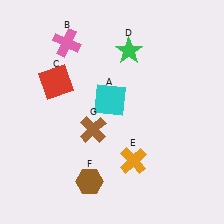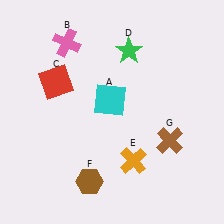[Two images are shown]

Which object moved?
The brown cross (G) moved right.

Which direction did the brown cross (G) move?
The brown cross (G) moved right.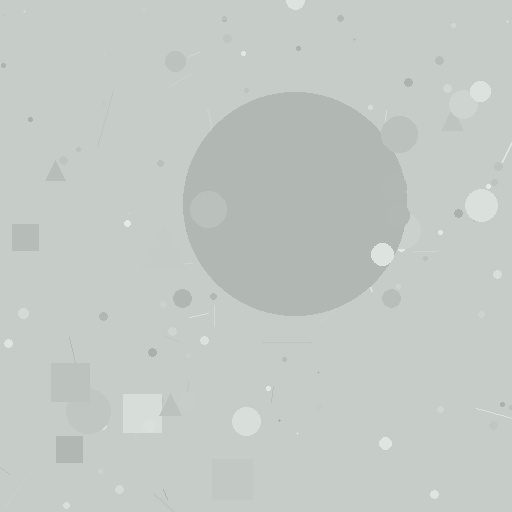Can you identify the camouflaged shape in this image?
The camouflaged shape is a circle.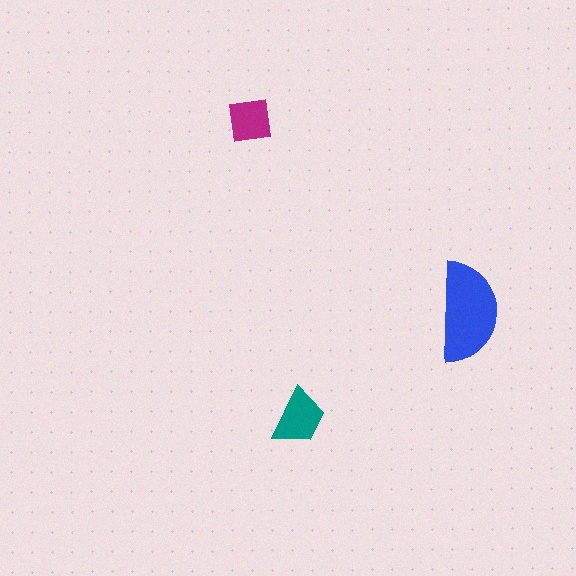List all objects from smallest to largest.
The magenta square, the teal trapezoid, the blue semicircle.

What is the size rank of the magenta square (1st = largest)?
3rd.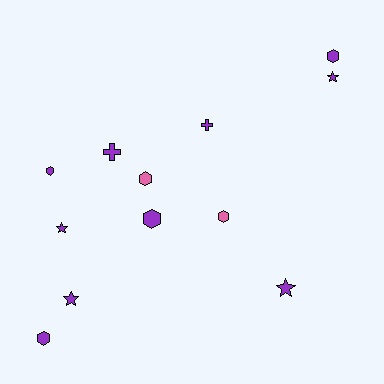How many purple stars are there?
There are 4 purple stars.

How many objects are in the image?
There are 12 objects.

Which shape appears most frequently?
Hexagon, with 6 objects.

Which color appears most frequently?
Purple, with 10 objects.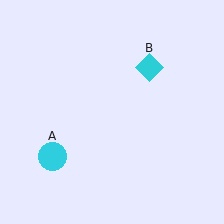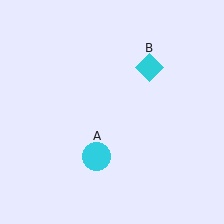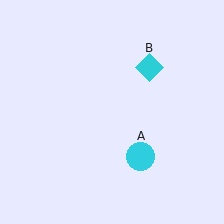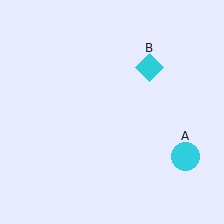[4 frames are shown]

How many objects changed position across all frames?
1 object changed position: cyan circle (object A).